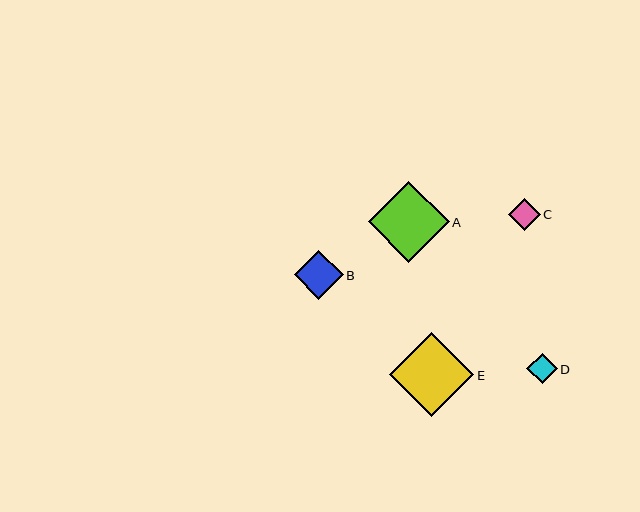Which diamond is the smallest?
Diamond D is the smallest with a size of approximately 30 pixels.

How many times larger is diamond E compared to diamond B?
Diamond E is approximately 1.7 times the size of diamond B.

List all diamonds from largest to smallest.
From largest to smallest: E, A, B, C, D.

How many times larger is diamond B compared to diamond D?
Diamond B is approximately 1.6 times the size of diamond D.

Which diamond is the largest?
Diamond E is the largest with a size of approximately 84 pixels.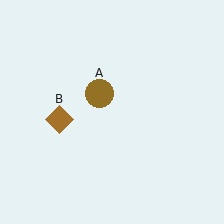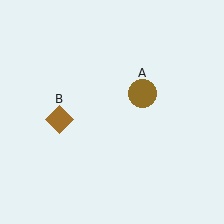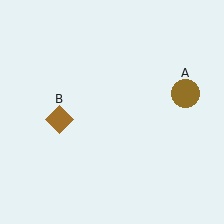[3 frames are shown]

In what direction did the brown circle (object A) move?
The brown circle (object A) moved right.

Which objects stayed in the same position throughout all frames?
Brown diamond (object B) remained stationary.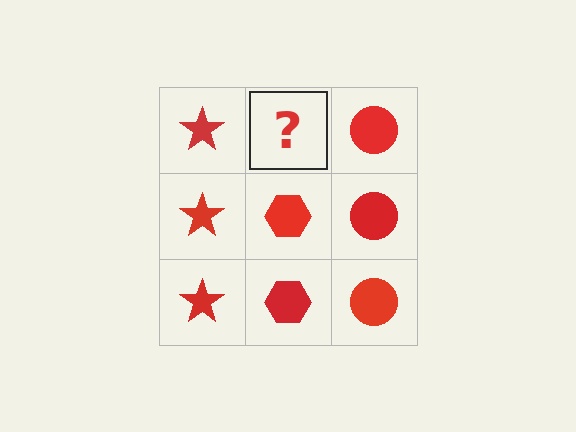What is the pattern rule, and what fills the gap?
The rule is that each column has a consistent shape. The gap should be filled with a red hexagon.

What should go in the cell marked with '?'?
The missing cell should contain a red hexagon.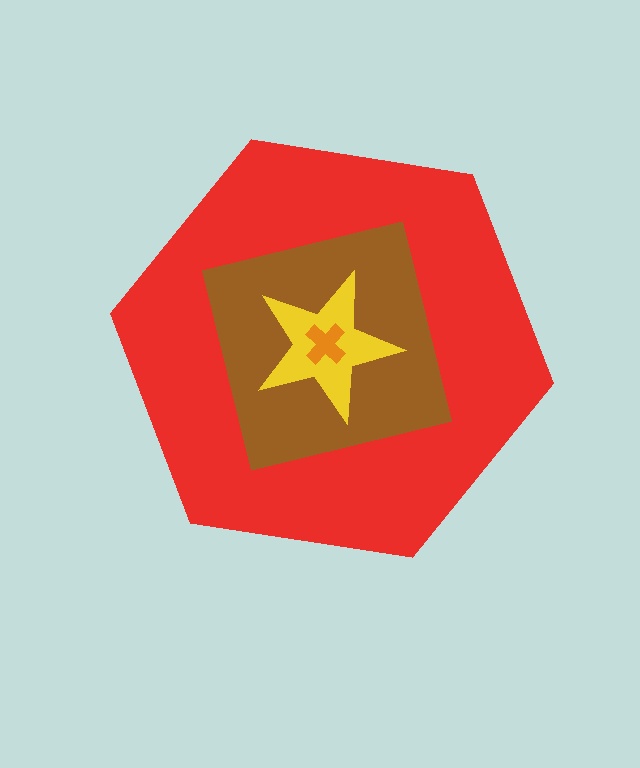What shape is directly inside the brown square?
The yellow star.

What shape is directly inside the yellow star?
The orange cross.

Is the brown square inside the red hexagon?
Yes.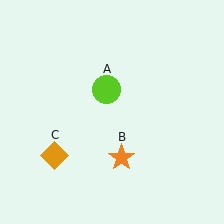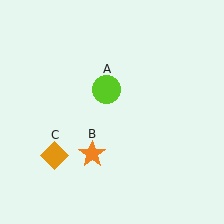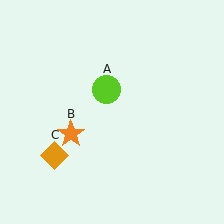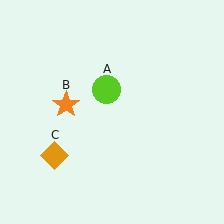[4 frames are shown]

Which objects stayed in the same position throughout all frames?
Lime circle (object A) and orange diamond (object C) remained stationary.